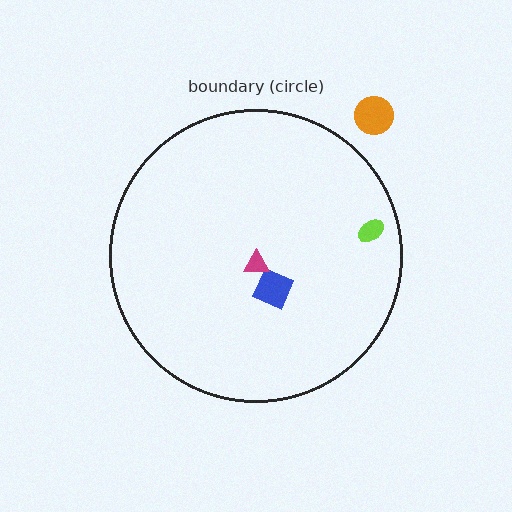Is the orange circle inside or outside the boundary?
Outside.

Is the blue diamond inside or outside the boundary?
Inside.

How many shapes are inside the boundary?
3 inside, 1 outside.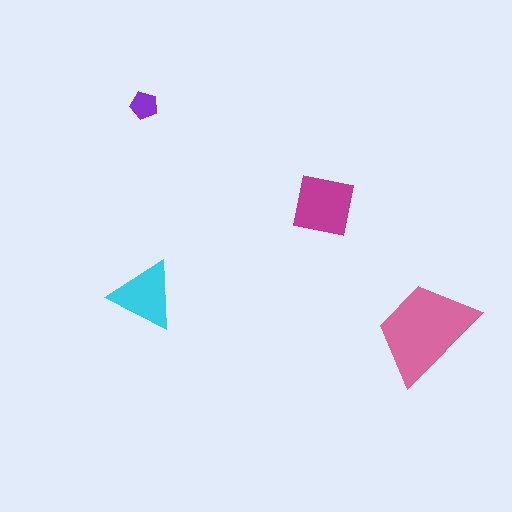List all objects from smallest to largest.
The purple pentagon, the cyan triangle, the magenta square, the pink trapezoid.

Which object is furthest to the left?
The purple pentagon is leftmost.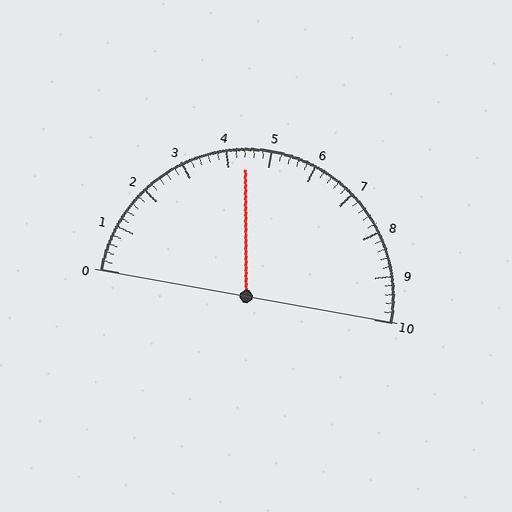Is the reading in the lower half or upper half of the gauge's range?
The reading is in the lower half of the range (0 to 10).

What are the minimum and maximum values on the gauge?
The gauge ranges from 0 to 10.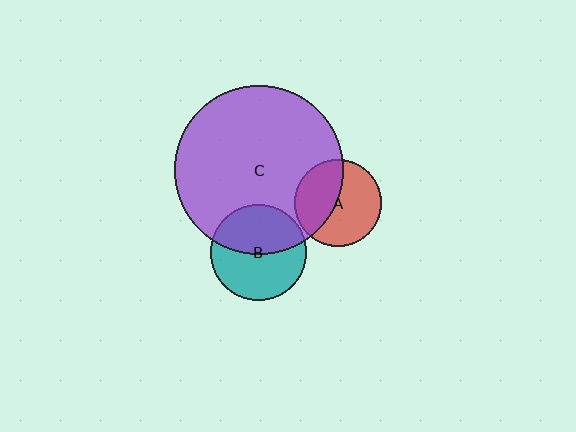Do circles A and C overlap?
Yes.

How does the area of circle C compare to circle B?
Approximately 3.2 times.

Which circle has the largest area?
Circle C (purple).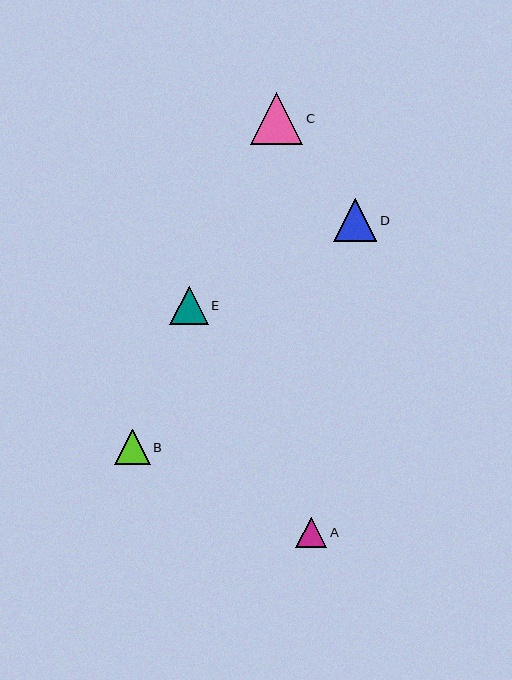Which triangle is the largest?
Triangle C is the largest with a size of approximately 52 pixels.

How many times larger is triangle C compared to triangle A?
Triangle C is approximately 1.7 times the size of triangle A.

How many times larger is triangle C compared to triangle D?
Triangle C is approximately 1.2 times the size of triangle D.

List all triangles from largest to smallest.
From largest to smallest: C, D, E, B, A.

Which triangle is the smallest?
Triangle A is the smallest with a size of approximately 31 pixels.